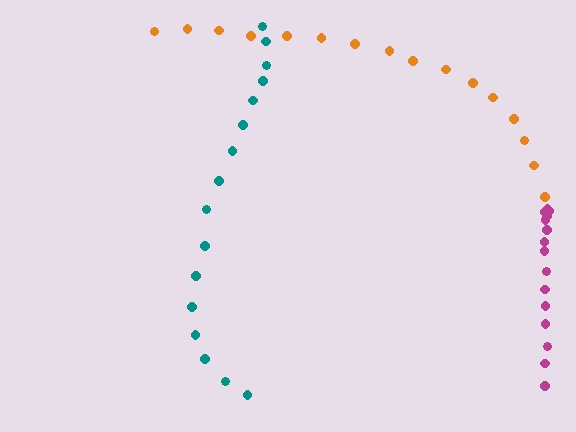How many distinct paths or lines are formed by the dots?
There are 3 distinct paths.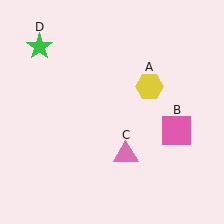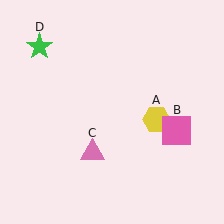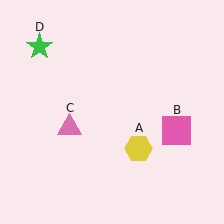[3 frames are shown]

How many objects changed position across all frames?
2 objects changed position: yellow hexagon (object A), pink triangle (object C).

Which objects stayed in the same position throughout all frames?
Pink square (object B) and green star (object D) remained stationary.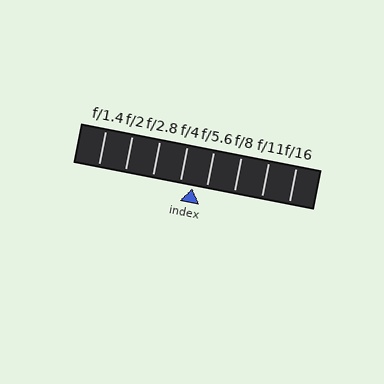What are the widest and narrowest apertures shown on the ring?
The widest aperture shown is f/1.4 and the narrowest is f/16.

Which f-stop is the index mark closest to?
The index mark is closest to f/4.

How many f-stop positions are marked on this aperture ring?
There are 8 f-stop positions marked.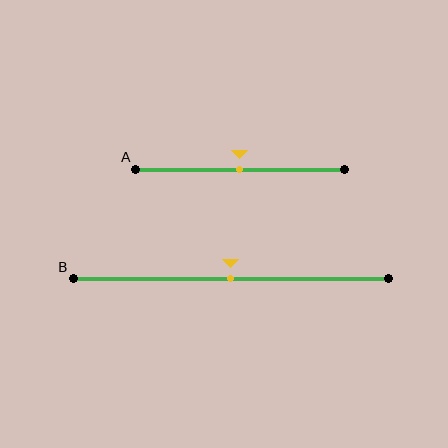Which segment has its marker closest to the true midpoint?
Segment A has its marker closest to the true midpoint.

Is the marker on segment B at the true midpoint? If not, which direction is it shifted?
Yes, the marker on segment B is at the true midpoint.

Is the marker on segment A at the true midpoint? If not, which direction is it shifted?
Yes, the marker on segment A is at the true midpoint.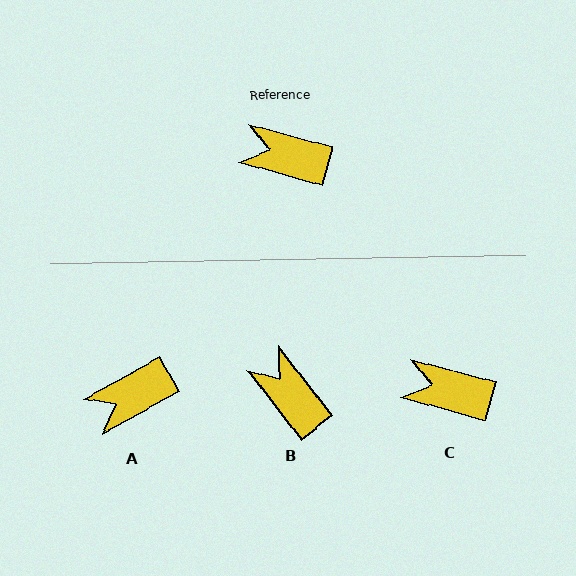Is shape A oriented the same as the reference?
No, it is off by about 44 degrees.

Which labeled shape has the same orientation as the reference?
C.